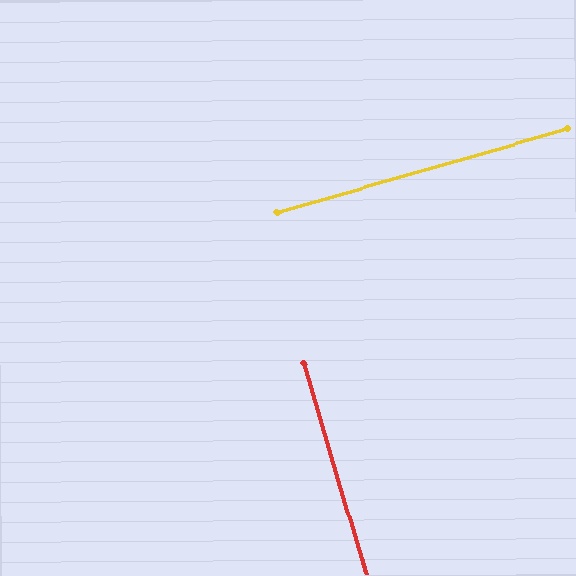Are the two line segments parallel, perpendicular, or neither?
Perpendicular — they meet at approximately 89°.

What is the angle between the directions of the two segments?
Approximately 89 degrees.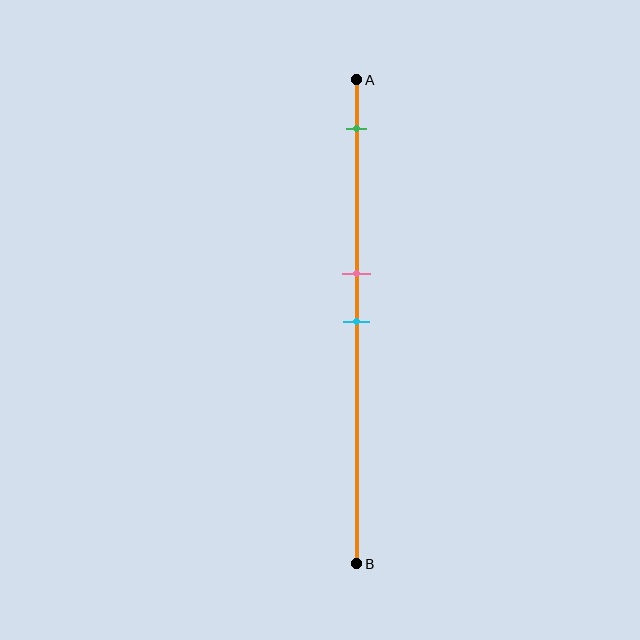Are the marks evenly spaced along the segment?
No, the marks are not evenly spaced.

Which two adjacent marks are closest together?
The pink and cyan marks are the closest adjacent pair.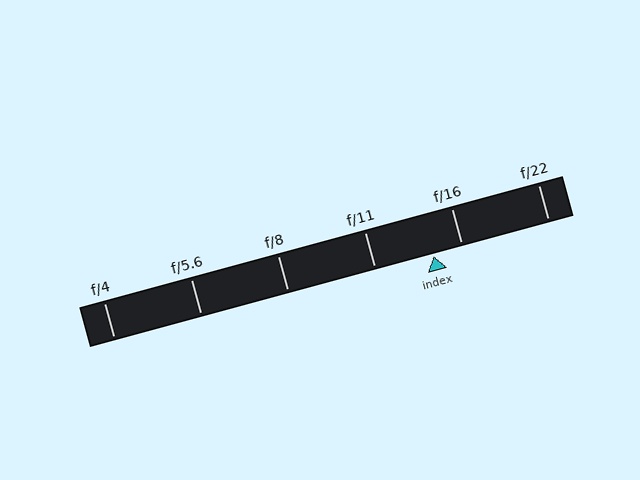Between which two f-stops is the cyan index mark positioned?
The index mark is between f/11 and f/16.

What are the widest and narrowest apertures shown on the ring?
The widest aperture shown is f/4 and the narrowest is f/22.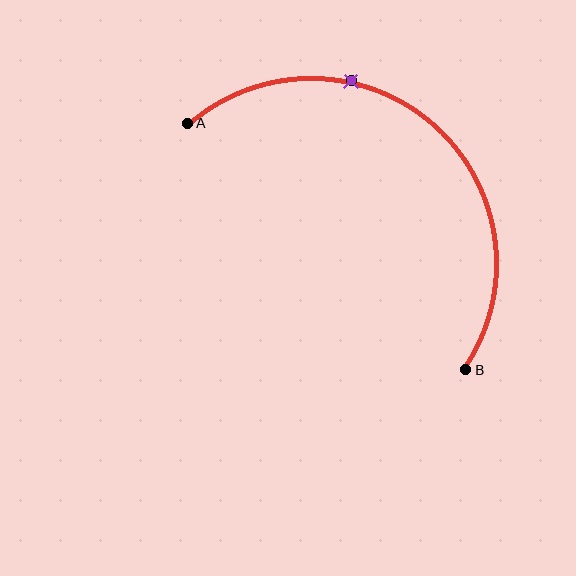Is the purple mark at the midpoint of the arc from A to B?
No. The purple mark lies on the arc but is closer to endpoint A. The arc midpoint would be at the point on the curve equidistant along the arc from both A and B.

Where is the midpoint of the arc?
The arc midpoint is the point on the curve farthest from the straight line joining A and B. It sits above and to the right of that line.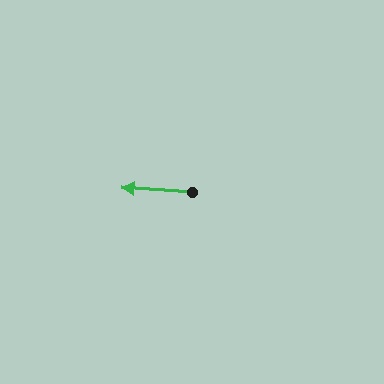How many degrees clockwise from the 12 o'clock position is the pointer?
Approximately 274 degrees.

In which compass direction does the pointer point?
West.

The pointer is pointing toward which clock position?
Roughly 9 o'clock.